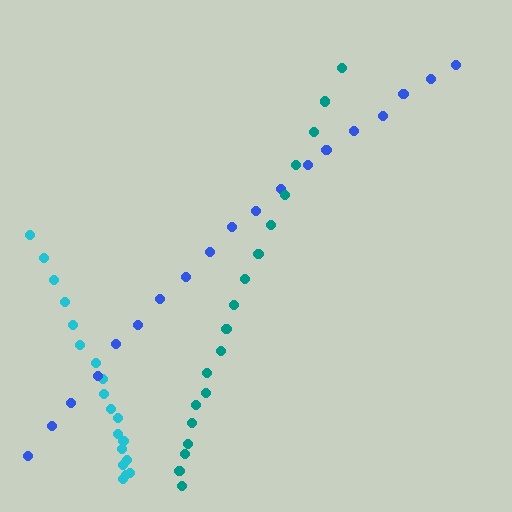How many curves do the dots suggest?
There are 3 distinct paths.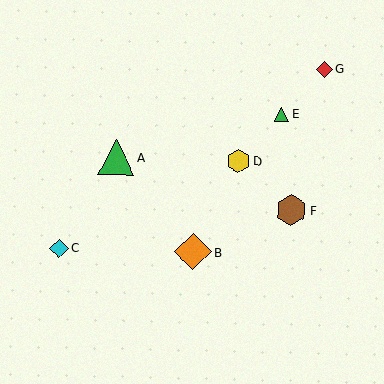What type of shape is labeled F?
Shape F is a brown hexagon.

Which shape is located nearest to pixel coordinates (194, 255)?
The orange diamond (labeled B) at (193, 252) is nearest to that location.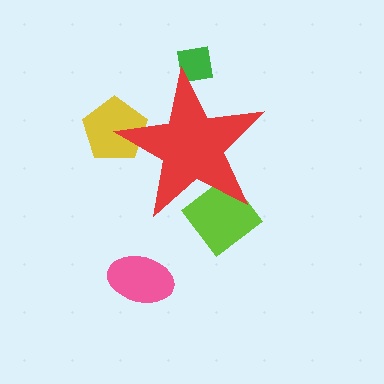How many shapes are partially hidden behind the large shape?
3 shapes are partially hidden.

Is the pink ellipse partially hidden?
No, the pink ellipse is fully visible.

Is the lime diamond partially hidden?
Yes, the lime diamond is partially hidden behind the red star.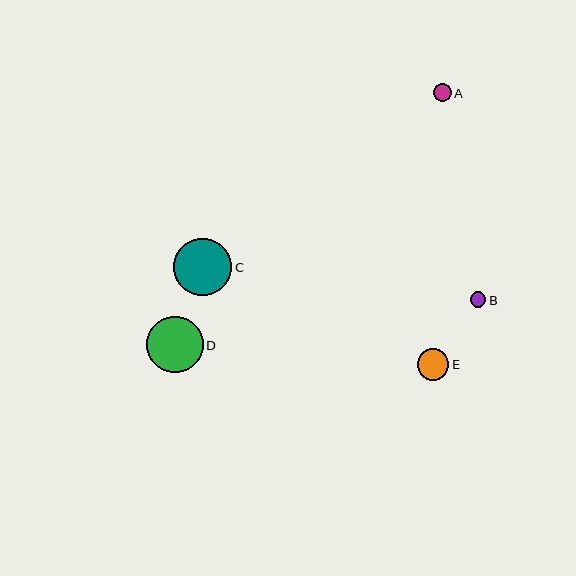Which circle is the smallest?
Circle B is the smallest with a size of approximately 16 pixels.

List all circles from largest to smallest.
From largest to smallest: C, D, E, A, B.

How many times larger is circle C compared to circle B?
Circle C is approximately 3.6 times the size of circle B.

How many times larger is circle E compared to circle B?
Circle E is approximately 2.0 times the size of circle B.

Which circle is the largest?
Circle C is the largest with a size of approximately 58 pixels.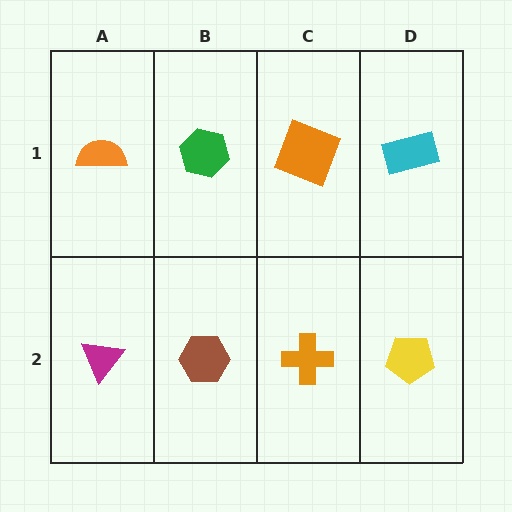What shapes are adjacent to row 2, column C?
An orange square (row 1, column C), a brown hexagon (row 2, column B), a yellow pentagon (row 2, column D).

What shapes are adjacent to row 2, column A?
An orange semicircle (row 1, column A), a brown hexagon (row 2, column B).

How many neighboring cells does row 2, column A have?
2.